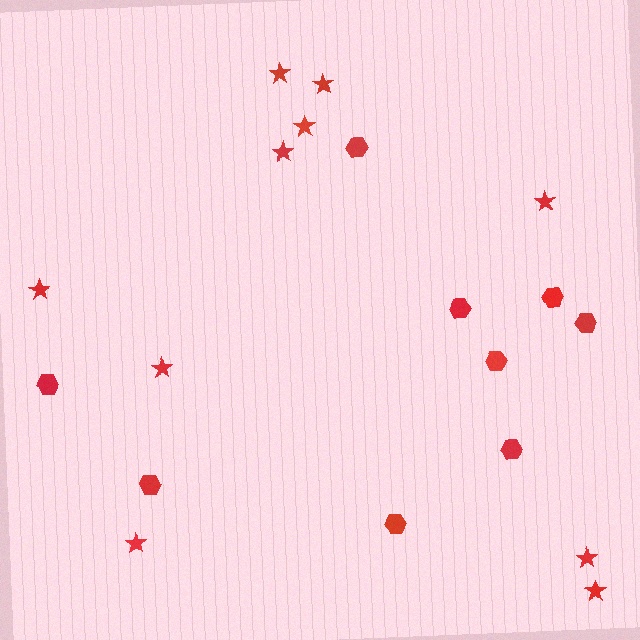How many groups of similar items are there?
There are 2 groups: one group of hexagons (9) and one group of stars (10).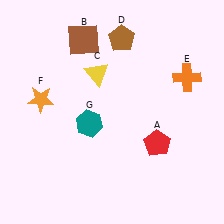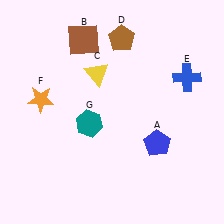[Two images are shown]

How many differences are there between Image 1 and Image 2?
There are 2 differences between the two images.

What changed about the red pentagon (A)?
In Image 1, A is red. In Image 2, it changed to blue.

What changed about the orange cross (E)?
In Image 1, E is orange. In Image 2, it changed to blue.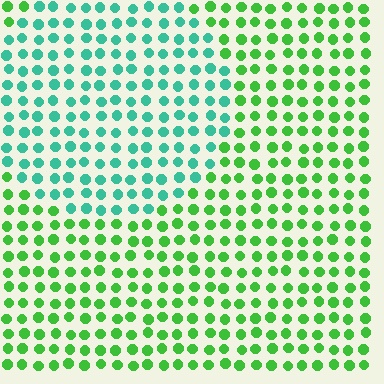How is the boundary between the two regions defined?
The boundary is defined purely by a slight shift in hue (about 45 degrees). Spacing, size, and orientation are identical on both sides.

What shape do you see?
I see a circle.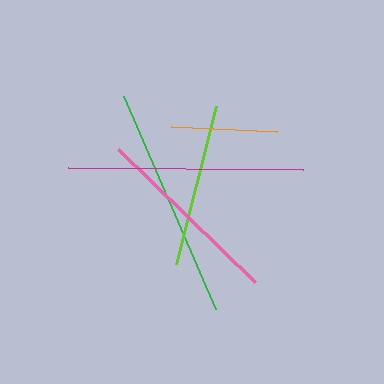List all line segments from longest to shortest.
From longest to shortest: magenta, green, pink, lime, orange.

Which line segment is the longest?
The magenta line is the longest at approximately 235 pixels.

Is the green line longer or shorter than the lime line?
The green line is longer than the lime line.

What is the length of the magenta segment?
The magenta segment is approximately 235 pixels long.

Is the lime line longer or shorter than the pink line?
The pink line is longer than the lime line.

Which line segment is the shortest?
The orange line is the shortest at approximately 106 pixels.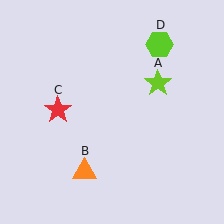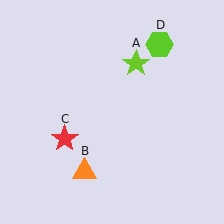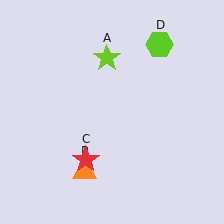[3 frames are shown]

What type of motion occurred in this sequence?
The lime star (object A), red star (object C) rotated counterclockwise around the center of the scene.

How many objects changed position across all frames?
2 objects changed position: lime star (object A), red star (object C).